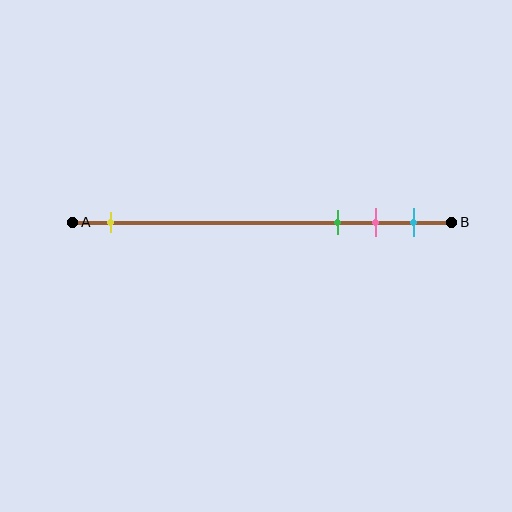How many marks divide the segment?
There are 4 marks dividing the segment.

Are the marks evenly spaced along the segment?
No, the marks are not evenly spaced.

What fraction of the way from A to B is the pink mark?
The pink mark is approximately 80% (0.8) of the way from A to B.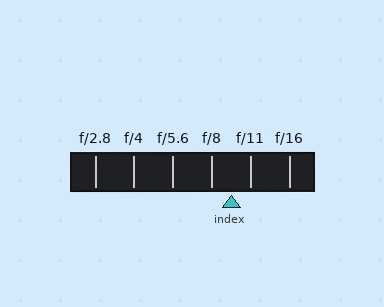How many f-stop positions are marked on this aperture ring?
There are 6 f-stop positions marked.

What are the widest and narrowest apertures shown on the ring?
The widest aperture shown is f/2.8 and the narrowest is f/16.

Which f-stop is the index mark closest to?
The index mark is closest to f/11.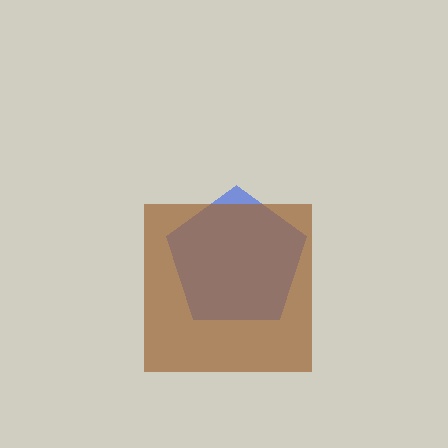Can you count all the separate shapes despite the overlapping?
Yes, there are 2 separate shapes.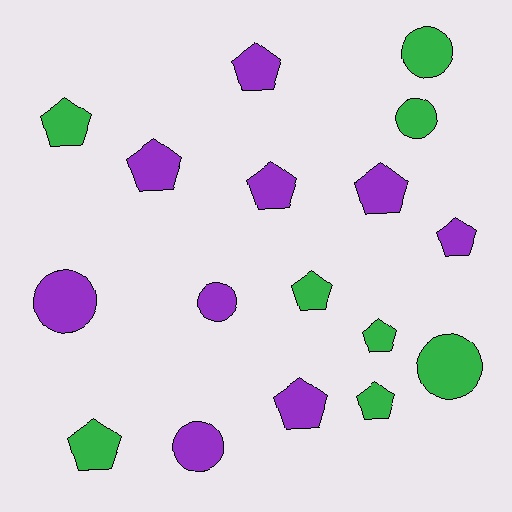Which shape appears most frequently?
Pentagon, with 11 objects.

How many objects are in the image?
There are 17 objects.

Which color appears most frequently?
Purple, with 9 objects.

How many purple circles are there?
There are 3 purple circles.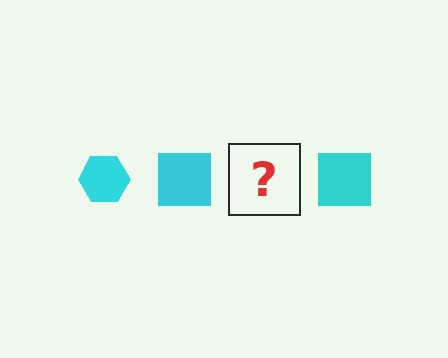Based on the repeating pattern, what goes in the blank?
The blank should be a cyan hexagon.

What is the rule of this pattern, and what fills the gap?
The rule is that the pattern cycles through hexagon, square shapes in cyan. The gap should be filled with a cyan hexagon.